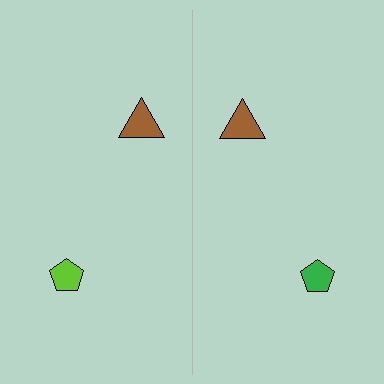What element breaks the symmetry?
The green pentagon on the right side breaks the symmetry — its mirror counterpart is lime.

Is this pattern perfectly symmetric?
No, the pattern is not perfectly symmetric. The green pentagon on the right side breaks the symmetry — its mirror counterpart is lime.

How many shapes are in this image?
There are 4 shapes in this image.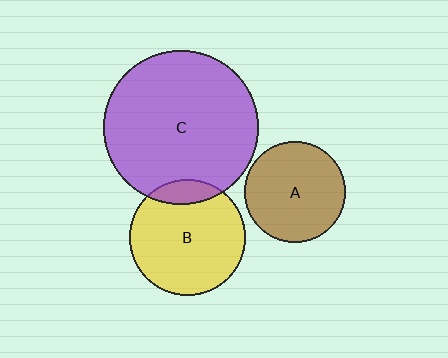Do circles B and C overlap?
Yes.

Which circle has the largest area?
Circle C (purple).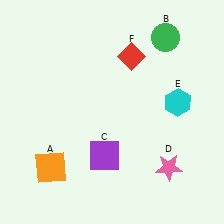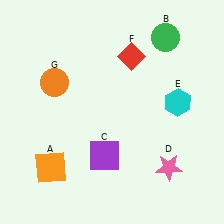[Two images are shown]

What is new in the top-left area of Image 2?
An orange circle (G) was added in the top-left area of Image 2.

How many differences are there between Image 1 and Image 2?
There is 1 difference between the two images.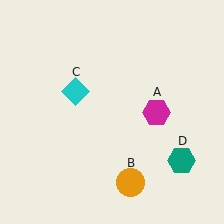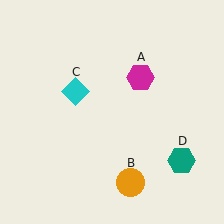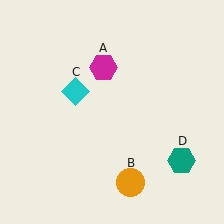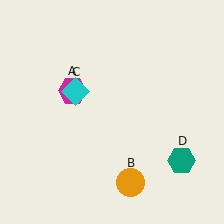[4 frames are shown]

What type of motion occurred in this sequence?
The magenta hexagon (object A) rotated counterclockwise around the center of the scene.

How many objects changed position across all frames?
1 object changed position: magenta hexagon (object A).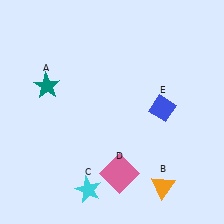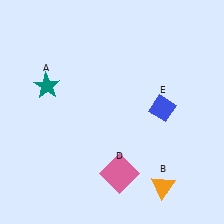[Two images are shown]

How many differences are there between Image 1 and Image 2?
There is 1 difference between the two images.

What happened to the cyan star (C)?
The cyan star (C) was removed in Image 2. It was in the bottom-left area of Image 1.